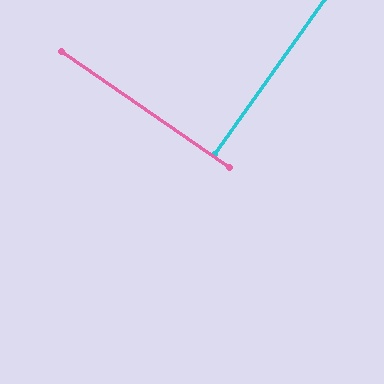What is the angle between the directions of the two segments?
Approximately 89 degrees.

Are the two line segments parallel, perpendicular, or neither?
Perpendicular — they meet at approximately 89°.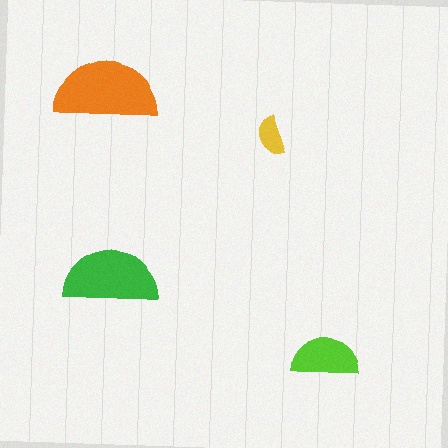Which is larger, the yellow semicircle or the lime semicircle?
The lime one.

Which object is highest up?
The orange semicircle is topmost.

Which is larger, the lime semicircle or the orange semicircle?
The orange one.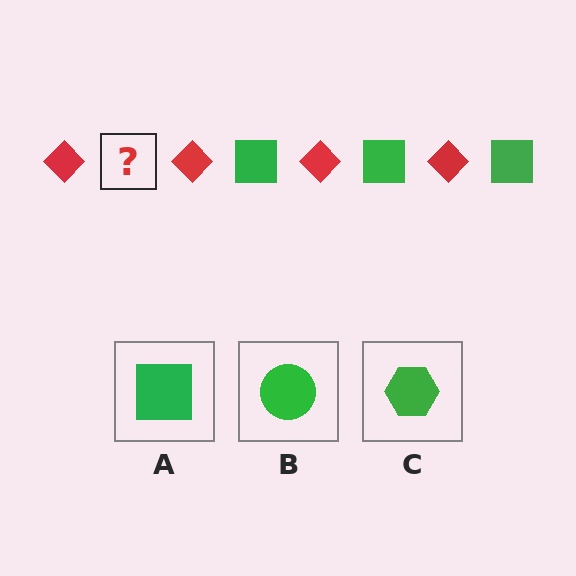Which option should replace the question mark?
Option A.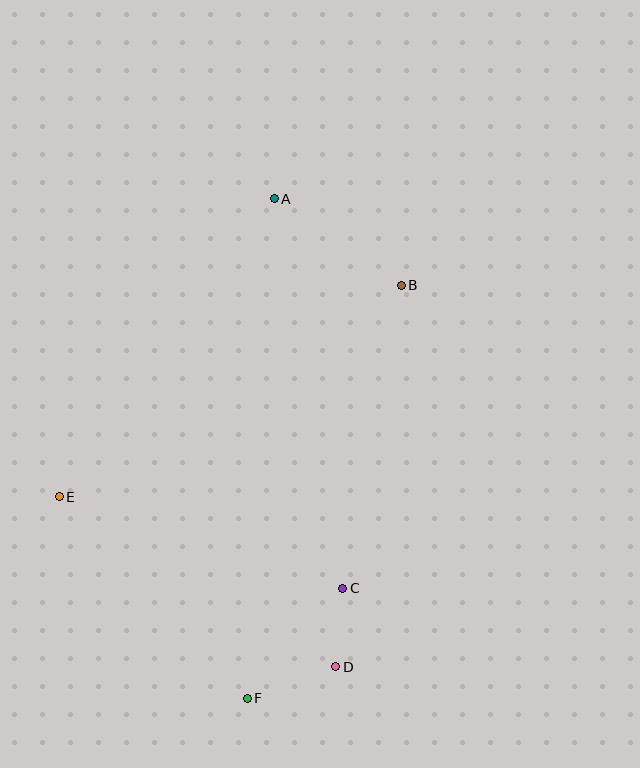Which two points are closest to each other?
Points C and D are closest to each other.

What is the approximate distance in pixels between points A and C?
The distance between A and C is approximately 396 pixels.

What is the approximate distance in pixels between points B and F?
The distance between B and F is approximately 441 pixels.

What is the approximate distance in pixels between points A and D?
The distance between A and D is approximately 472 pixels.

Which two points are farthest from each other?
Points A and F are farthest from each other.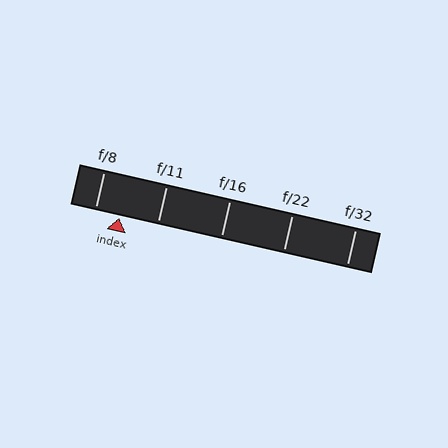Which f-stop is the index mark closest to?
The index mark is closest to f/8.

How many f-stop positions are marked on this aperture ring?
There are 5 f-stop positions marked.